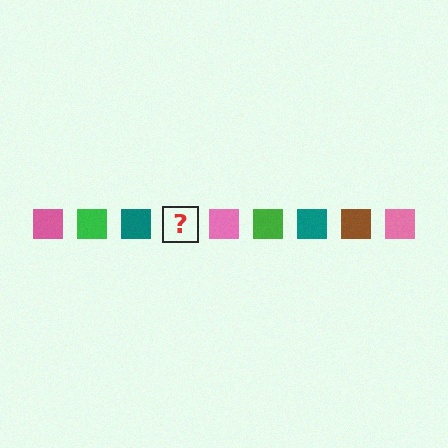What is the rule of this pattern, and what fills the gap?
The rule is that the pattern cycles through pink, green, teal, brown squares. The gap should be filled with a brown square.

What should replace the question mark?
The question mark should be replaced with a brown square.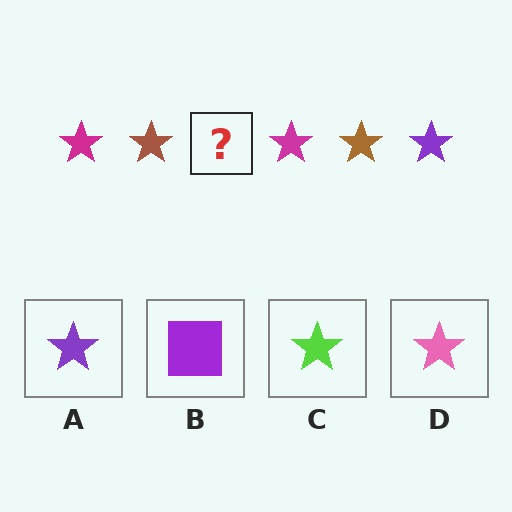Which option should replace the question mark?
Option A.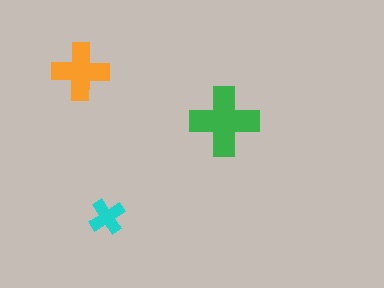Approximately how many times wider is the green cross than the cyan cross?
About 2 times wider.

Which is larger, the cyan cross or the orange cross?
The orange one.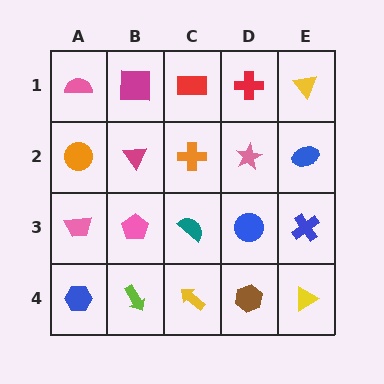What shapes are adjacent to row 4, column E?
A blue cross (row 3, column E), a brown hexagon (row 4, column D).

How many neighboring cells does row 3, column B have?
4.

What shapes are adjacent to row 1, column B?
A magenta triangle (row 2, column B), a pink semicircle (row 1, column A), a red rectangle (row 1, column C).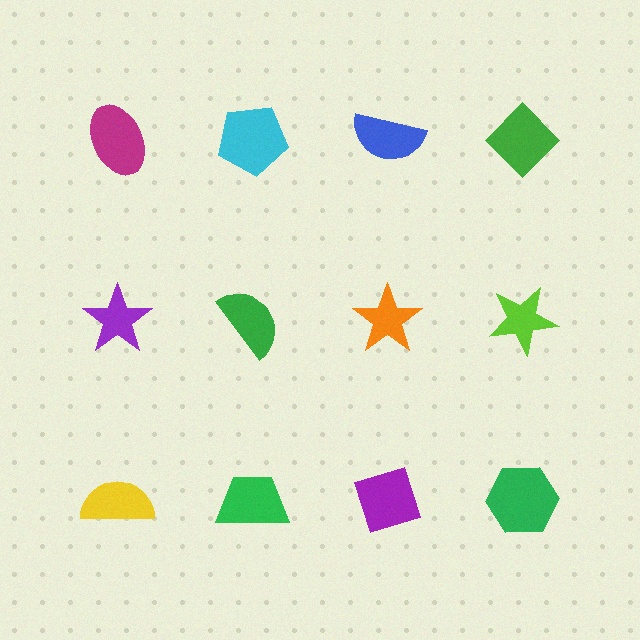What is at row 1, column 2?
A cyan pentagon.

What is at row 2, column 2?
A green semicircle.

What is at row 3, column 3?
A purple diamond.